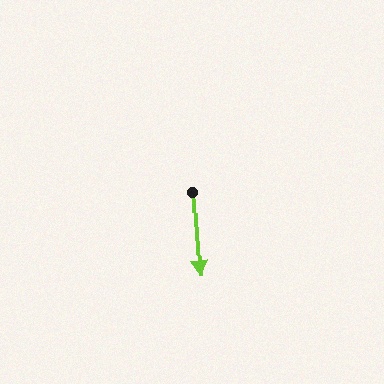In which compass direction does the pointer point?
South.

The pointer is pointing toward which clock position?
Roughly 6 o'clock.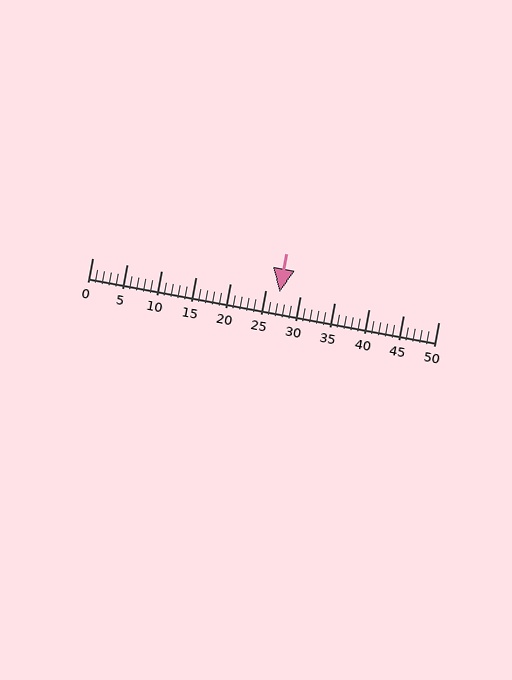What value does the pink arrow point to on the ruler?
The pink arrow points to approximately 27.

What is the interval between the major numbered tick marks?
The major tick marks are spaced 5 units apart.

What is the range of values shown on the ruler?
The ruler shows values from 0 to 50.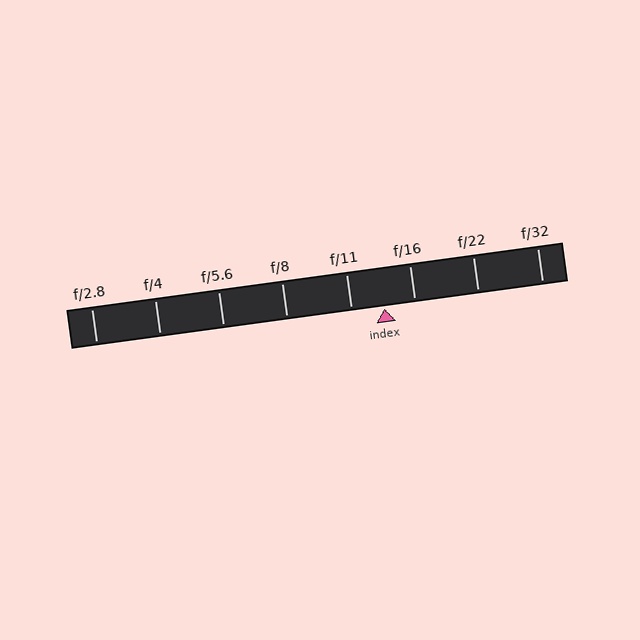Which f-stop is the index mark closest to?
The index mark is closest to f/16.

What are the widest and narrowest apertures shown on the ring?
The widest aperture shown is f/2.8 and the narrowest is f/32.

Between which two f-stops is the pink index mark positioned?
The index mark is between f/11 and f/16.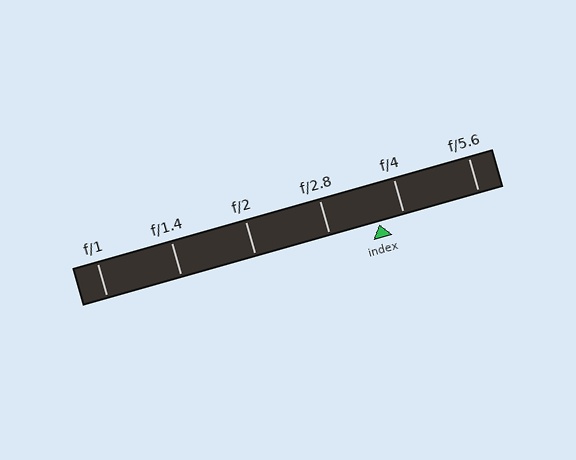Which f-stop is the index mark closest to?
The index mark is closest to f/4.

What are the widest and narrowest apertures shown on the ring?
The widest aperture shown is f/1 and the narrowest is f/5.6.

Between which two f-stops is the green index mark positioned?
The index mark is between f/2.8 and f/4.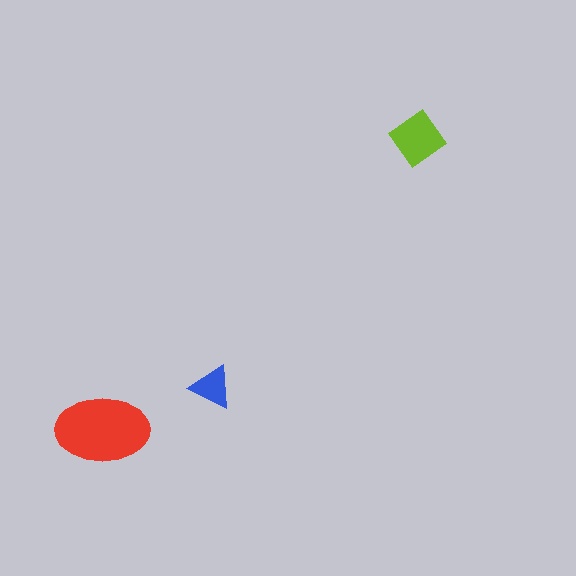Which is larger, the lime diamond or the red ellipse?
The red ellipse.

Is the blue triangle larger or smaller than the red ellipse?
Smaller.